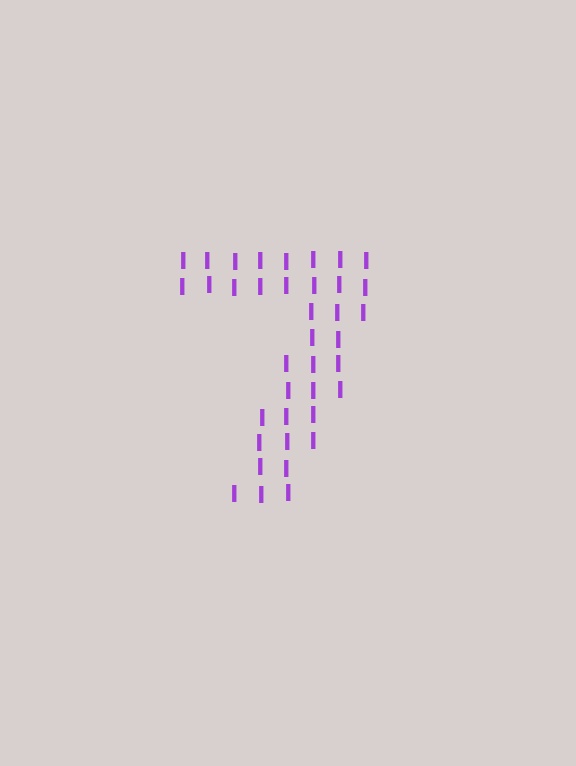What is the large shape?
The large shape is the digit 7.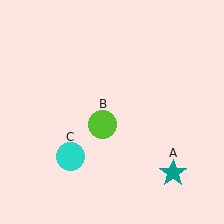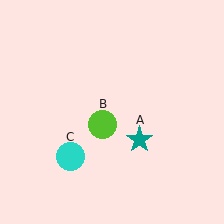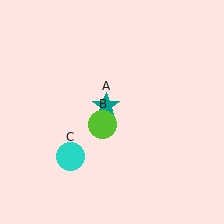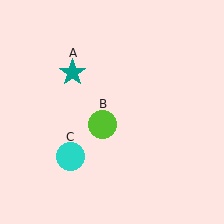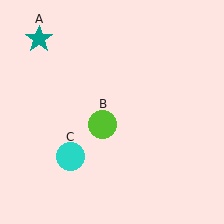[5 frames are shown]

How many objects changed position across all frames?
1 object changed position: teal star (object A).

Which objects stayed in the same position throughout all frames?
Lime circle (object B) and cyan circle (object C) remained stationary.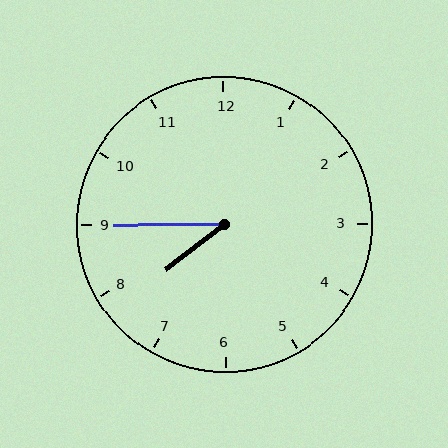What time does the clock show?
7:45.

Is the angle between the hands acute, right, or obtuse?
It is acute.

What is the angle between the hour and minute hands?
Approximately 38 degrees.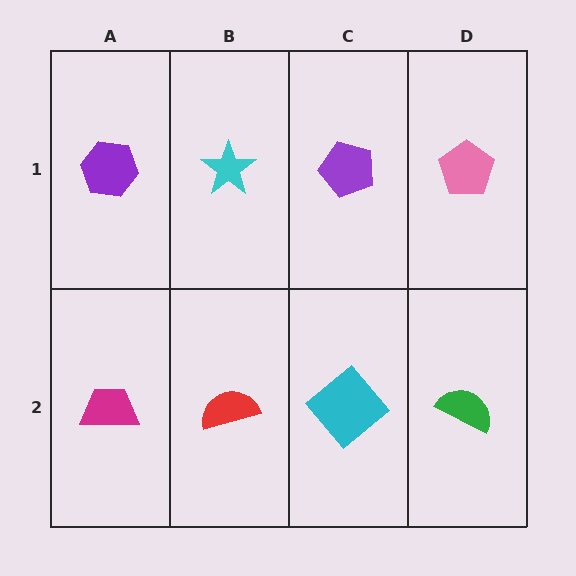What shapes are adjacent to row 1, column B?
A red semicircle (row 2, column B), a purple hexagon (row 1, column A), a purple pentagon (row 1, column C).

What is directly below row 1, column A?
A magenta trapezoid.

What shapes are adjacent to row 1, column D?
A green semicircle (row 2, column D), a purple pentagon (row 1, column C).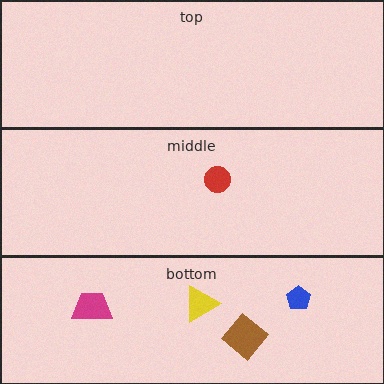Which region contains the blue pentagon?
The bottom region.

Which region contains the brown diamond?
The bottom region.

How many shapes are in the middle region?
1.